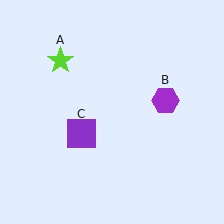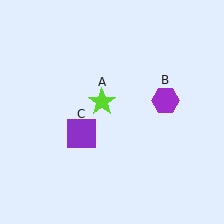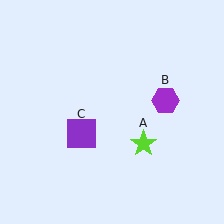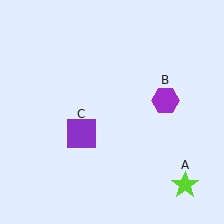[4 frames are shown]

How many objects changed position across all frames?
1 object changed position: lime star (object A).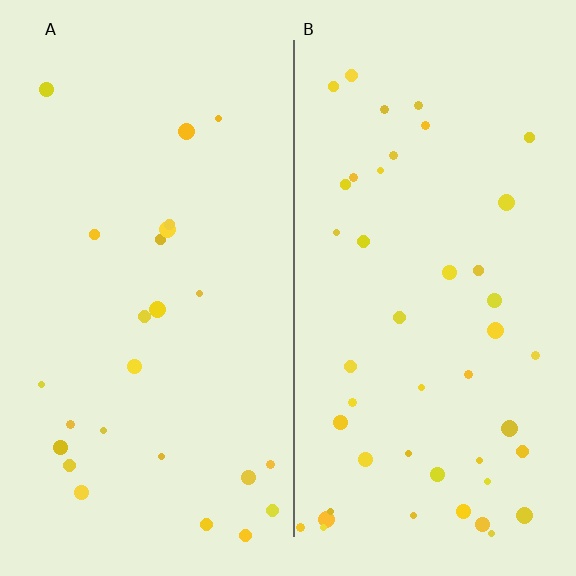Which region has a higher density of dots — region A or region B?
B (the right).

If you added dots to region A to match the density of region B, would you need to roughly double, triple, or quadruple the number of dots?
Approximately double.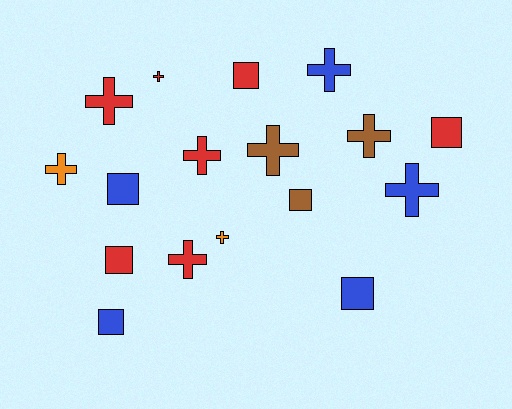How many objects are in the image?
There are 17 objects.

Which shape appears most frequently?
Cross, with 10 objects.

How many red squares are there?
There are 3 red squares.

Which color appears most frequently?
Red, with 7 objects.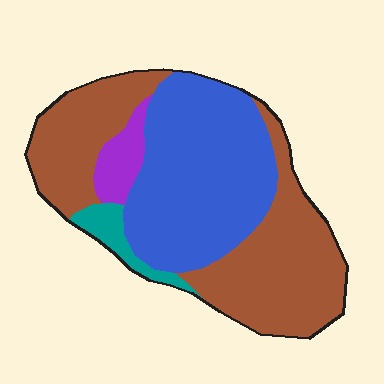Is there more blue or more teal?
Blue.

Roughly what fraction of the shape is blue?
Blue takes up about two fifths (2/5) of the shape.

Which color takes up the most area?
Brown, at roughly 50%.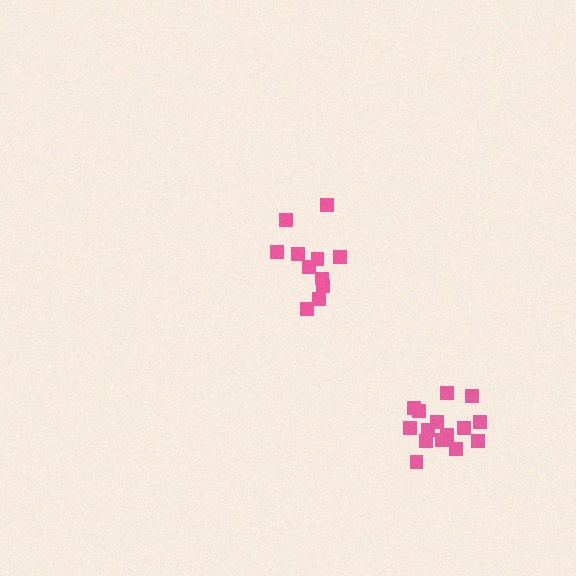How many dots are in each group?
Group 1: 15 dots, Group 2: 11 dots (26 total).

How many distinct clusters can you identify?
There are 2 distinct clusters.